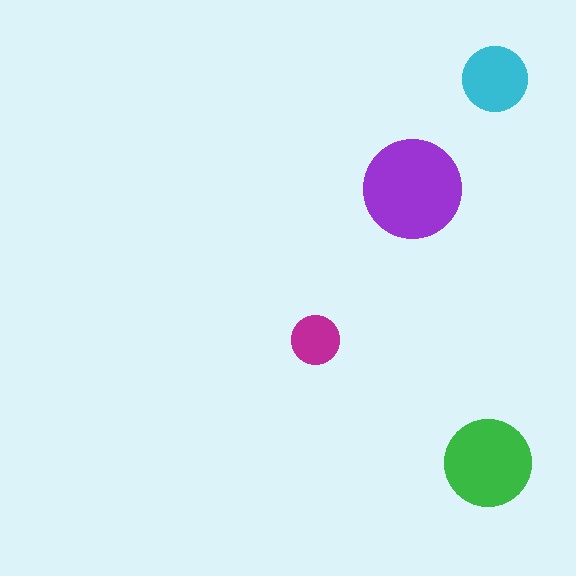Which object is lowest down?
The green circle is bottommost.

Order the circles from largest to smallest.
the purple one, the green one, the cyan one, the magenta one.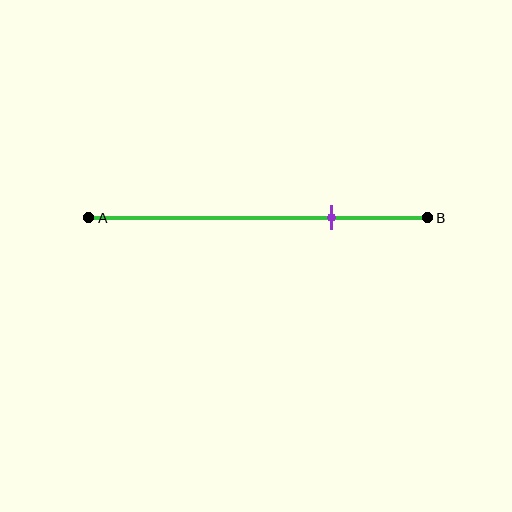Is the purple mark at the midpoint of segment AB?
No, the mark is at about 70% from A, not at the 50% midpoint.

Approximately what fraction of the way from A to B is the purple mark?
The purple mark is approximately 70% of the way from A to B.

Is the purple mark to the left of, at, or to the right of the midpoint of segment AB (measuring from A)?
The purple mark is to the right of the midpoint of segment AB.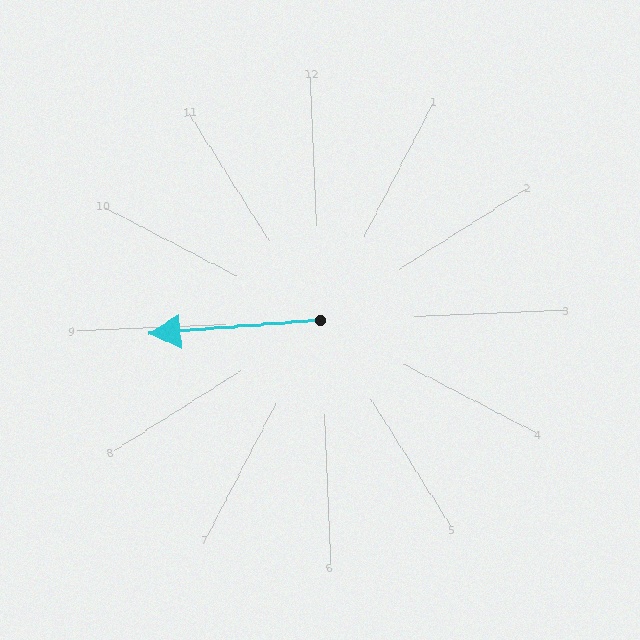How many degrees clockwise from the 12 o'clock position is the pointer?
Approximately 268 degrees.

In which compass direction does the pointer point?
West.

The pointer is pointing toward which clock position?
Roughly 9 o'clock.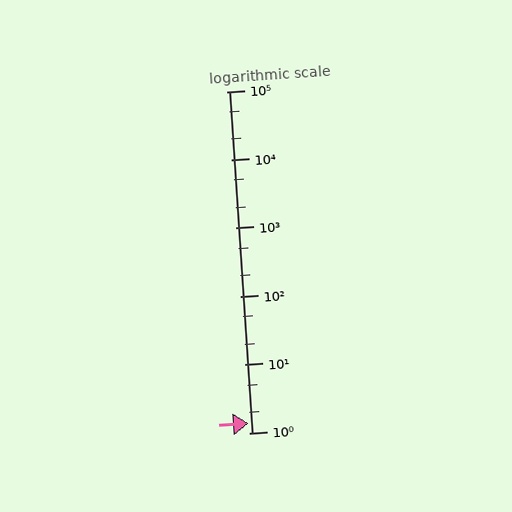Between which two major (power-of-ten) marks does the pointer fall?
The pointer is between 1 and 10.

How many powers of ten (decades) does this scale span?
The scale spans 5 decades, from 1 to 100000.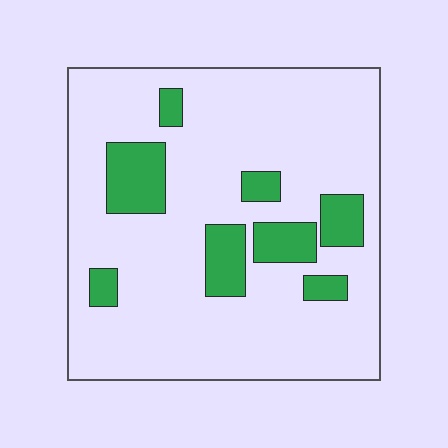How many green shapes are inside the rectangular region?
8.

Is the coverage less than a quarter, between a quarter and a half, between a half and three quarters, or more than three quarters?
Less than a quarter.